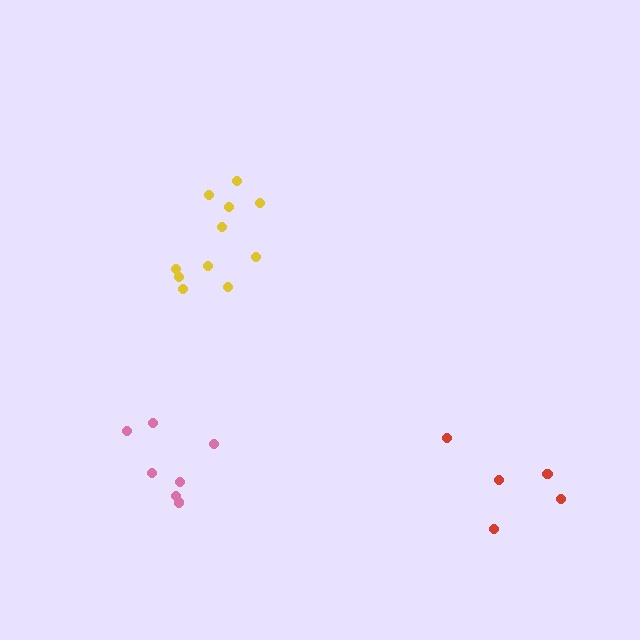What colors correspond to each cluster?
The clusters are colored: yellow, pink, red.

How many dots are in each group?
Group 1: 11 dots, Group 2: 7 dots, Group 3: 5 dots (23 total).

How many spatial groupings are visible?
There are 3 spatial groupings.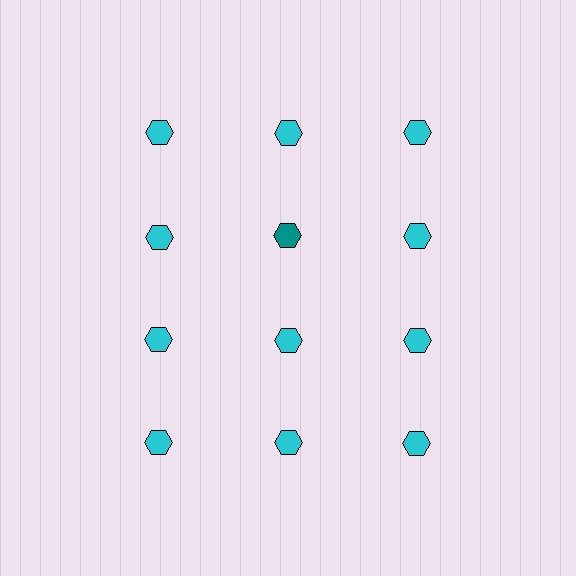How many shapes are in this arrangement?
There are 12 shapes arranged in a grid pattern.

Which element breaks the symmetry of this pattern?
The teal hexagon in the second row, second from left column breaks the symmetry. All other shapes are cyan hexagons.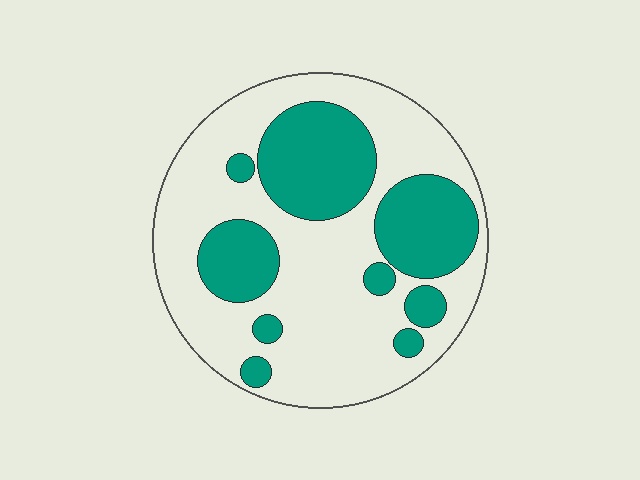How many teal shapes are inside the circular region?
9.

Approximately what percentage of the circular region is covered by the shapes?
Approximately 35%.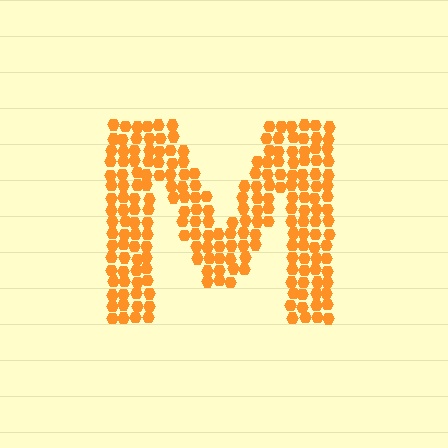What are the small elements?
The small elements are hexagons.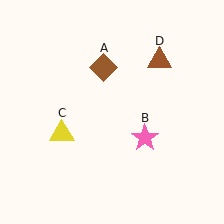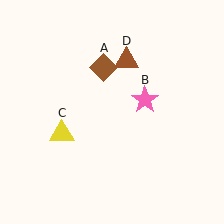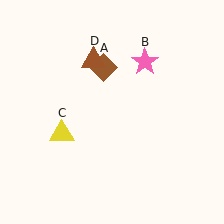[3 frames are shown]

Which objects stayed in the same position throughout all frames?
Brown diamond (object A) and yellow triangle (object C) remained stationary.